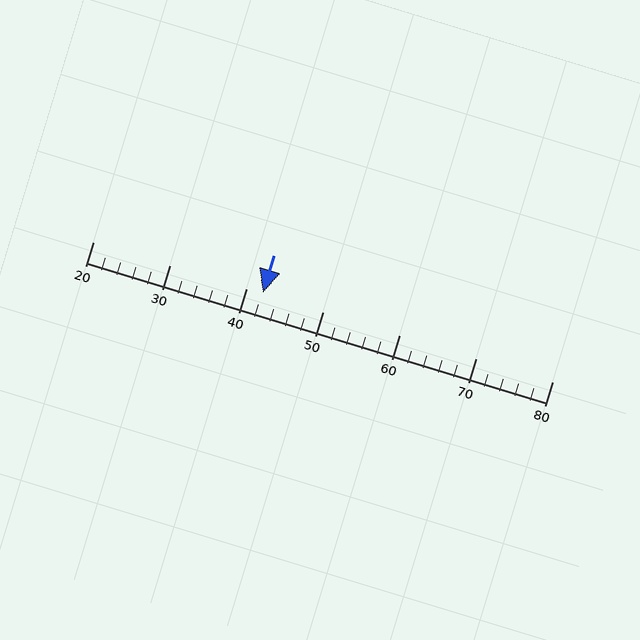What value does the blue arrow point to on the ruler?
The blue arrow points to approximately 42.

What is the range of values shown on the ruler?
The ruler shows values from 20 to 80.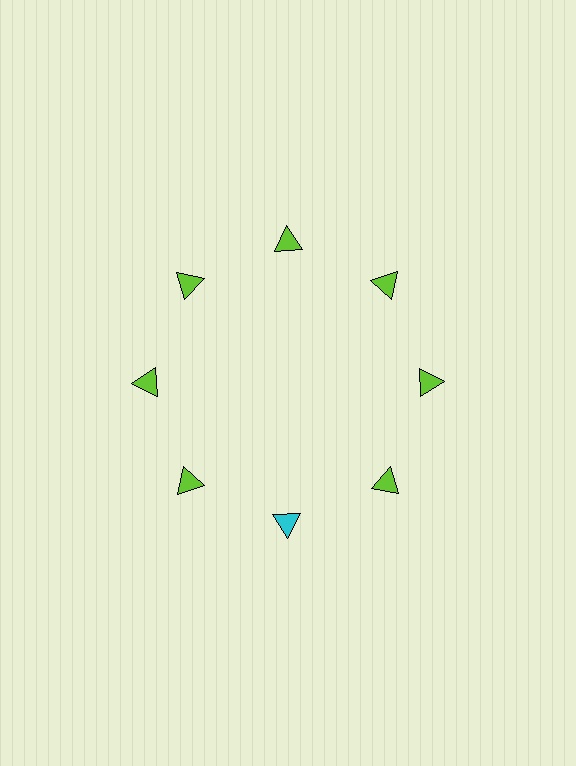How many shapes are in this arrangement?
There are 8 shapes arranged in a ring pattern.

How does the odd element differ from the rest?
It has a different color: cyan instead of lime.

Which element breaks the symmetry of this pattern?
The cyan triangle at roughly the 6 o'clock position breaks the symmetry. All other shapes are lime triangles.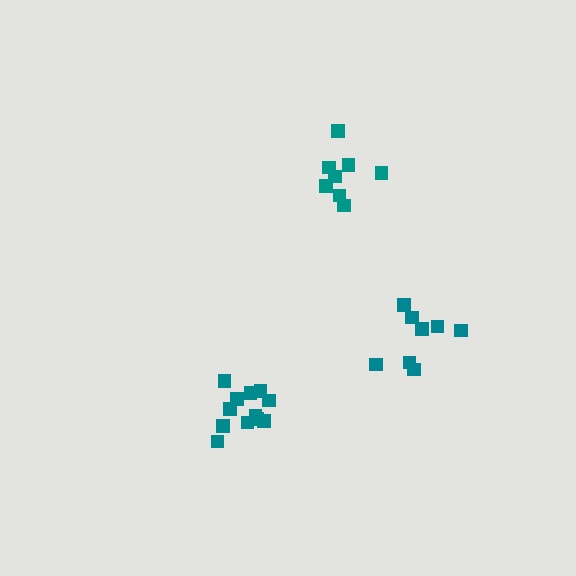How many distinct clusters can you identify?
There are 3 distinct clusters.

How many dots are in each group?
Group 1: 12 dots, Group 2: 8 dots, Group 3: 8 dots (28 total).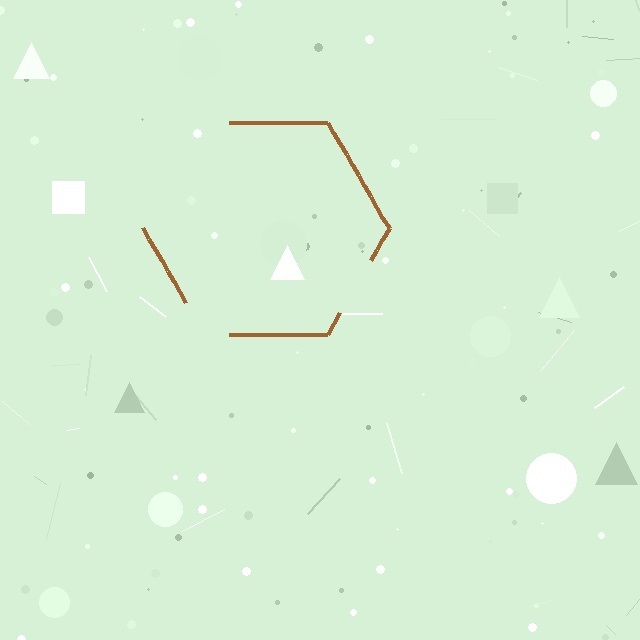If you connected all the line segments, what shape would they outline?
They would outline a hexagon.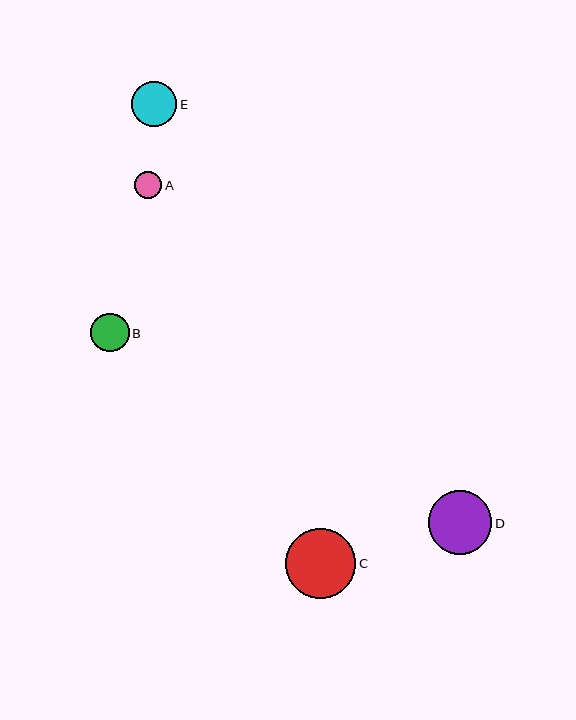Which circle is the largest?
Circle C is the largest with a size of approximately 70 pixels.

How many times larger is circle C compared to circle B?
Circle C is approximately 1.8 times the size of circle B.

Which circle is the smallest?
Circle A is the smallest with a size of approximately 27 pixels.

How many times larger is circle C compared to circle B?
Circle C is approximately 1.8 times the size of circle B.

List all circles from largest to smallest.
From largest to smallest: C, D, E, B, A.